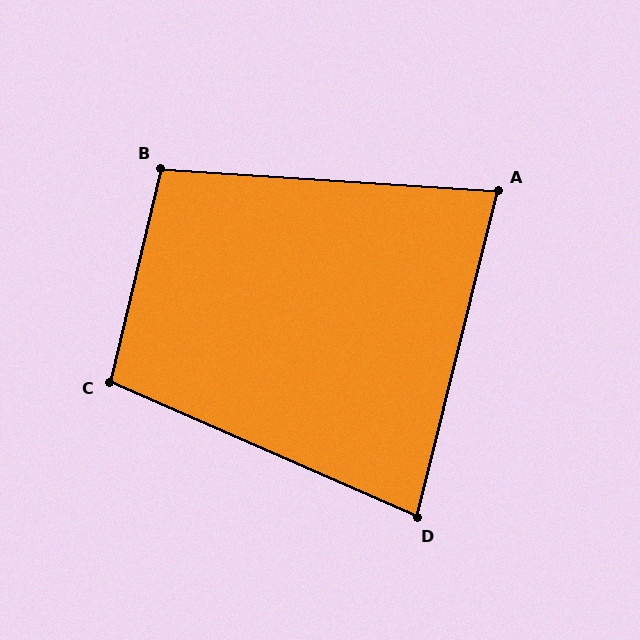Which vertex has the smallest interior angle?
A, at approximately 80 degrees.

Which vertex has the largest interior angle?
C, at approximately 100 degrees.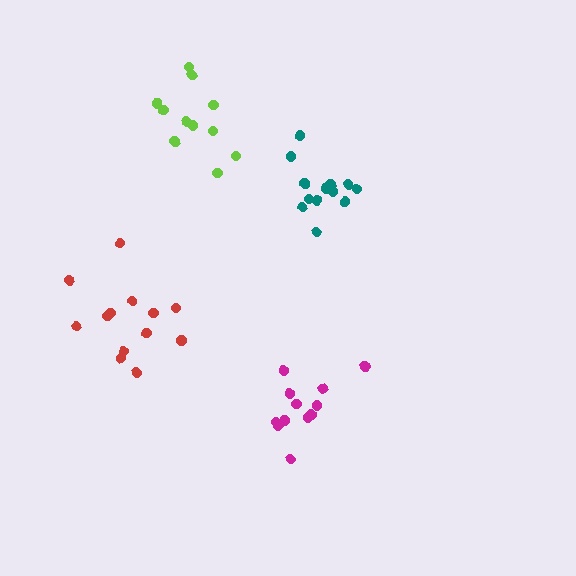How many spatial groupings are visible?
There are 4 spatial groupings.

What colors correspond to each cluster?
The clusters are colored: magenta, red, teal, lime.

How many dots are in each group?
Group 1: 12 dots, Group 2: 13 dots, Group 3: 13 dots, Group 4: 11 dots (49 total).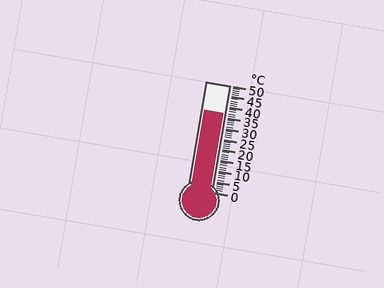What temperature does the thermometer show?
The thermometer shows approximately 37°C.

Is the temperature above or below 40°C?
The temperature is below 40°C.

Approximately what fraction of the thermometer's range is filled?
The thermometer is filled to approximately 75% of its range.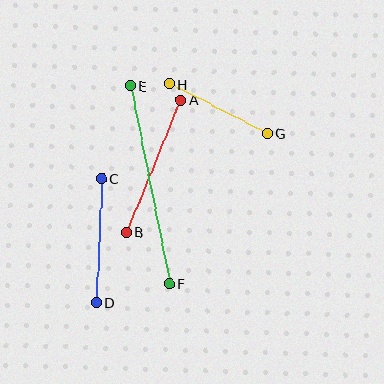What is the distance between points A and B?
The distance is approximately 143 pixels.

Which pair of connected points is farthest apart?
Points E and F are farthest apart.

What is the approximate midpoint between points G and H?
The midpoint is at approximately (218, 109) pixels.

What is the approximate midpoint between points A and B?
The midpoint is at approximately (153, 166) pixels.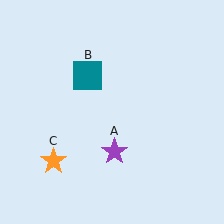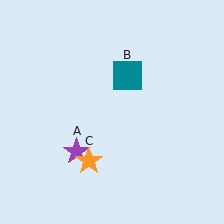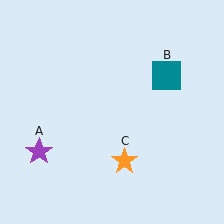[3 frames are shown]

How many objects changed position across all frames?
3 objects changed position: purple star (object A), teal square (object B), orange star (object C).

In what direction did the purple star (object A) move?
The purple star (object A) moved left.